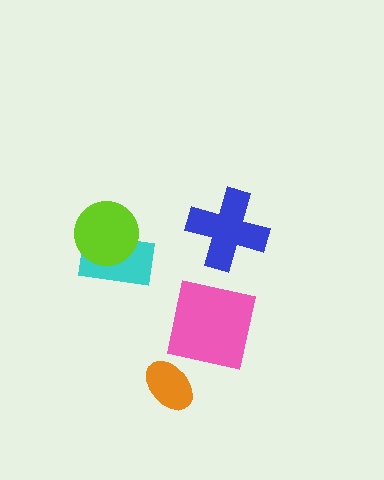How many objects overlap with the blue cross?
0 objects overlap with the blue cross.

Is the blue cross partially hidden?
No, no other shape covers it.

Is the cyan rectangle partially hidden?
Yes, it is partially covered by another shape.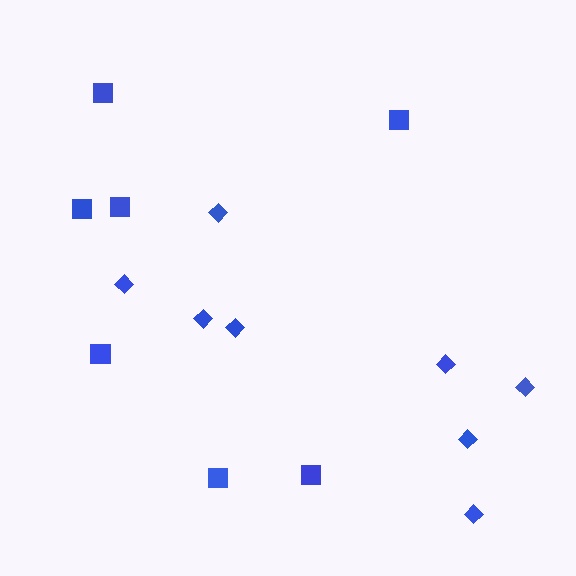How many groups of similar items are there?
There are 2 groups: one group of diamonds (8) and one group of squares (7).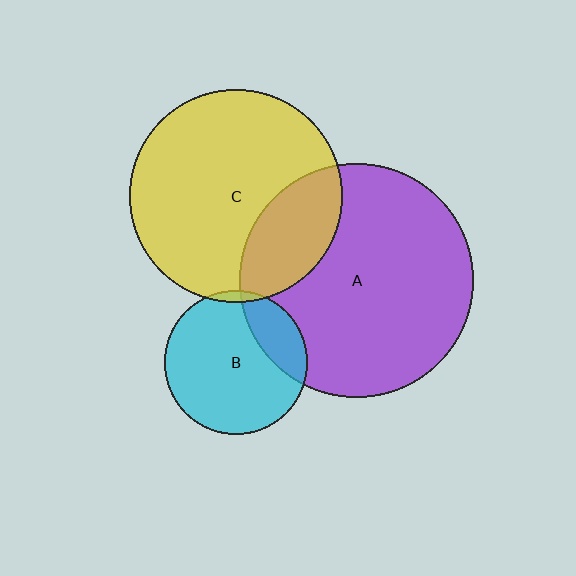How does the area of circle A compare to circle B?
Approximately 2.7 times.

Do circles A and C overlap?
Yes.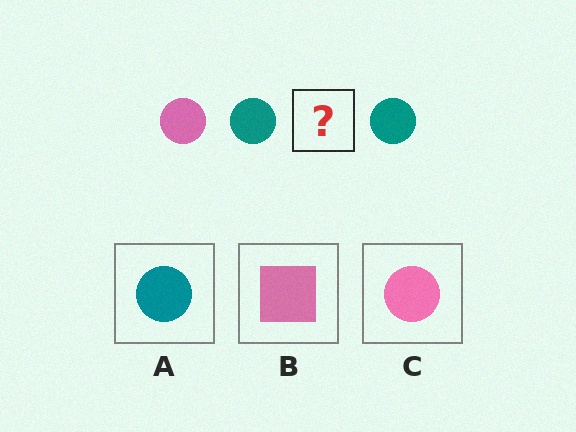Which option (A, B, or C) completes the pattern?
C.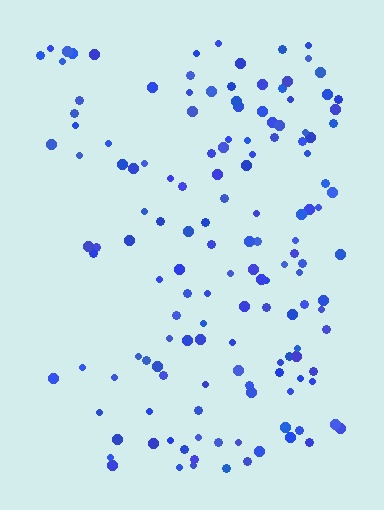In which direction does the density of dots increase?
From left to right, with the right side densest.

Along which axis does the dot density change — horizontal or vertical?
Horizontal.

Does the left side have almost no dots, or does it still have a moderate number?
Still a moderate number, just noticeably fewer than the right.